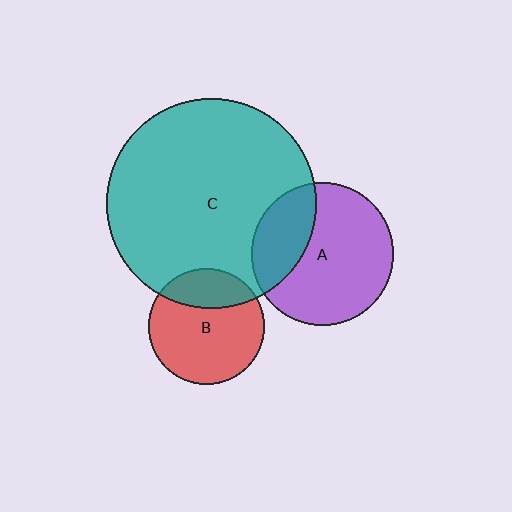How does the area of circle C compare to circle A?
Approximately 2.2 times.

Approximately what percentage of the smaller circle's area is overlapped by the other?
Approximately 30%.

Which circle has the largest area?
Circle C (teal).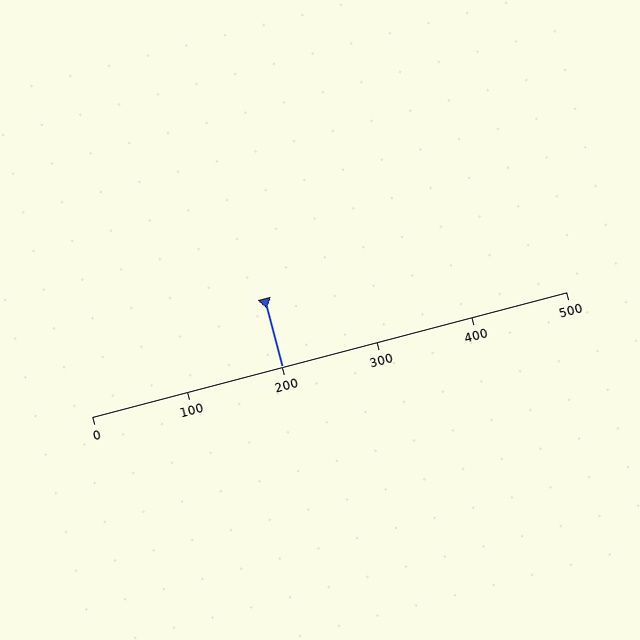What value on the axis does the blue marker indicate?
The marker indicates approximately 200.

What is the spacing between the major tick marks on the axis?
The major ticks are spaced 100 apart.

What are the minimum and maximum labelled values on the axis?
The axis runs from 0 to 500.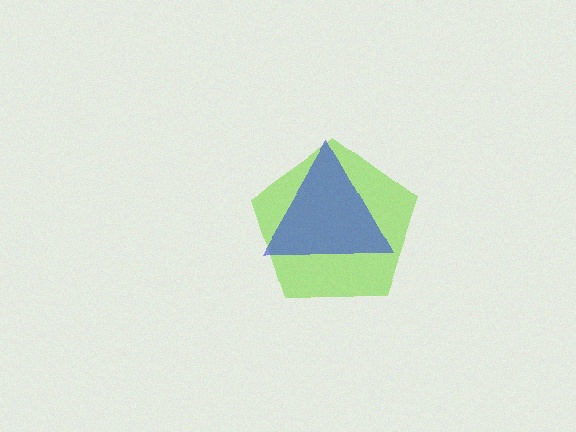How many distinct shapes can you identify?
There are 2 distinct shapes: a lime pentagon, a blue triangle.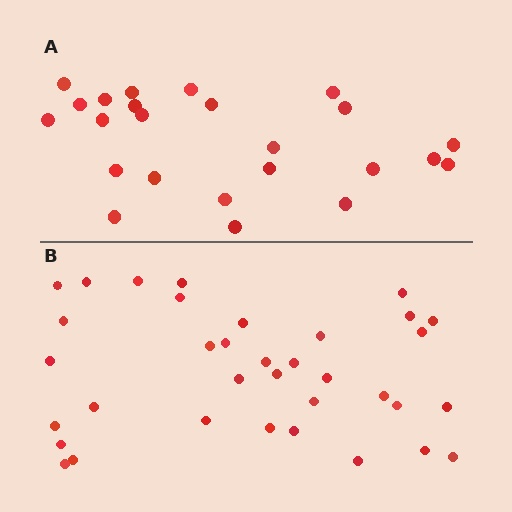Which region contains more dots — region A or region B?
Region B (the bottom region) has more dots.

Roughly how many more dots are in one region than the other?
Region B has roughly 12 or so more dots than region A.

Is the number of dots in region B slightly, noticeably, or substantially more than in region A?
Region B has substantially more. The ratio is roughly 1.5 to 1.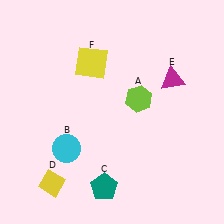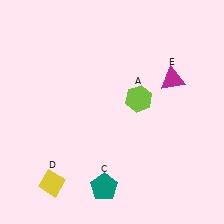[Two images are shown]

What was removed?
The cyan circle (B), the yellow square (F) were removed in Image 2.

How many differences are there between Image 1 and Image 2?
There are 2 differences between the two images.